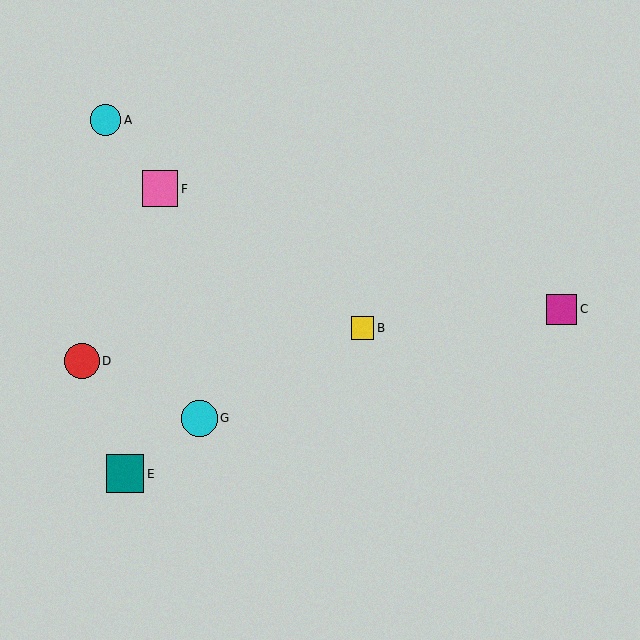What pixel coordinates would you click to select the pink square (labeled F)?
Click at (160, 189) to select the pink square F.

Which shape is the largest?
The teal square (labeled E) is the largest.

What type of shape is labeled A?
Shape A is a cyan circle.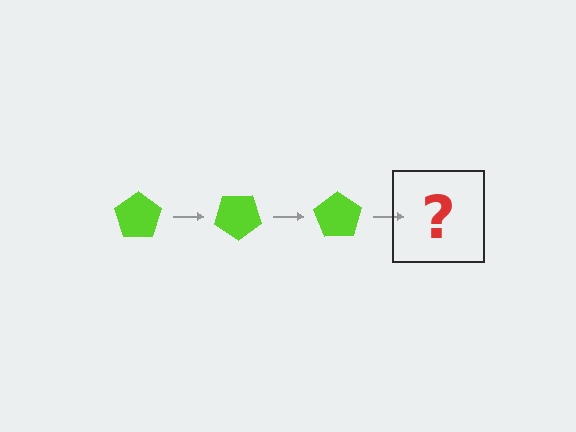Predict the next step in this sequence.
The next step is a lime pentagon rotated 105 degrees.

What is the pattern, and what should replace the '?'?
The pattern is that the pentagon rotates 35 degrees each step. The '?' should be a lime pentagon rotated 105 degrees.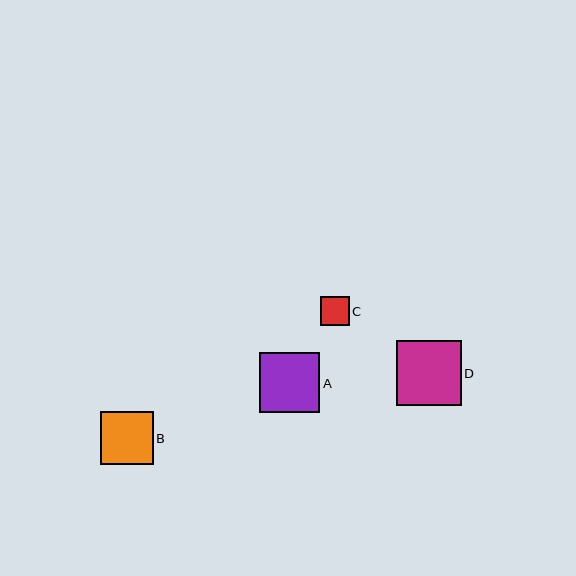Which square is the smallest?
Square C is the smallest with a size of approximately 29 pixels.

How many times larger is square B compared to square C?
Square B is approximately 1.9 times the size of square C.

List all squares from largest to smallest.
From largest to smallest: D, A, B, C.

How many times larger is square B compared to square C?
Square B is approximately 1.9 times the size of square C.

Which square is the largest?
Square D is the largest with a size of approximately 65 pixels.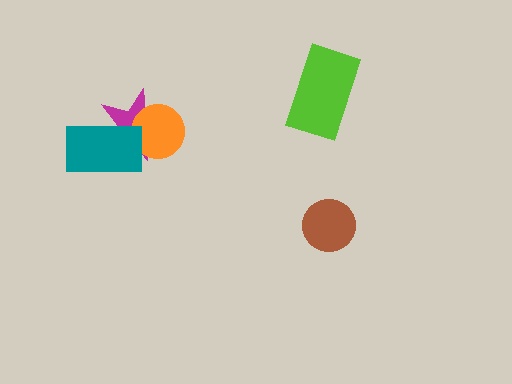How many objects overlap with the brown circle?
0 objects overlap with the brown circle.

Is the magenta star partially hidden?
Yes, it is partially covered by another shape.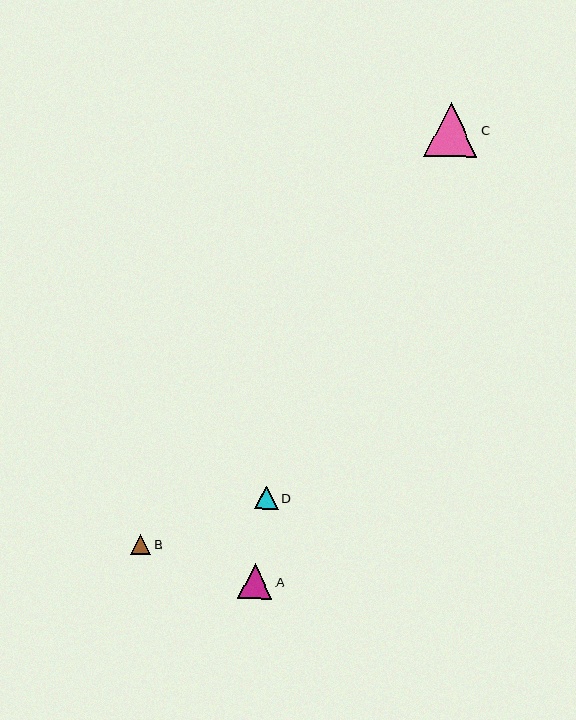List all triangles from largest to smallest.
From largest to smallest: C, A, D, B.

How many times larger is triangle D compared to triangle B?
Triangle D is approximately 1.2 times the size of triangle B.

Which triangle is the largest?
Triangle C is the largest with a size of approximately 53 pixels.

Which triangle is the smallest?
Triangle B is the smallest with a size of approximately 20 pixels.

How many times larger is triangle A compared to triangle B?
Triangle A is approximately 1.7 times the size of triangle B.